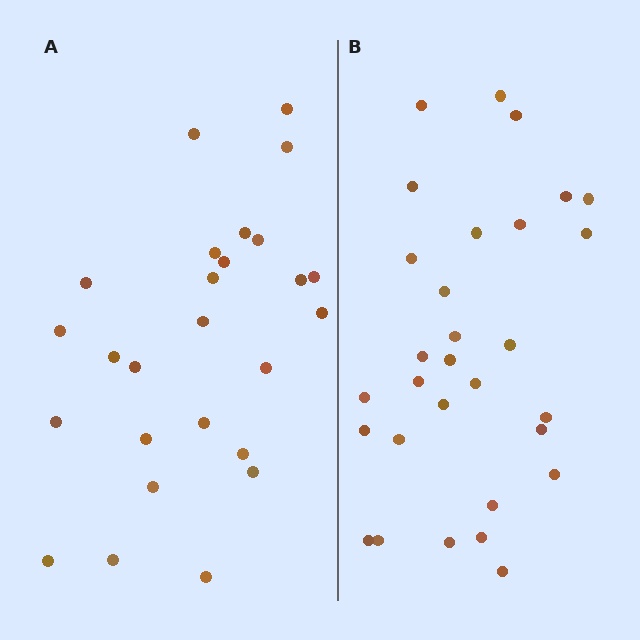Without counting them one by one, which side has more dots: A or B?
Region B (the right region) has more dots.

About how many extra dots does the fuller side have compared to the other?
Region B has about 4 more dots than region A.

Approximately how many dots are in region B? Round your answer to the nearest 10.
About 30 dots.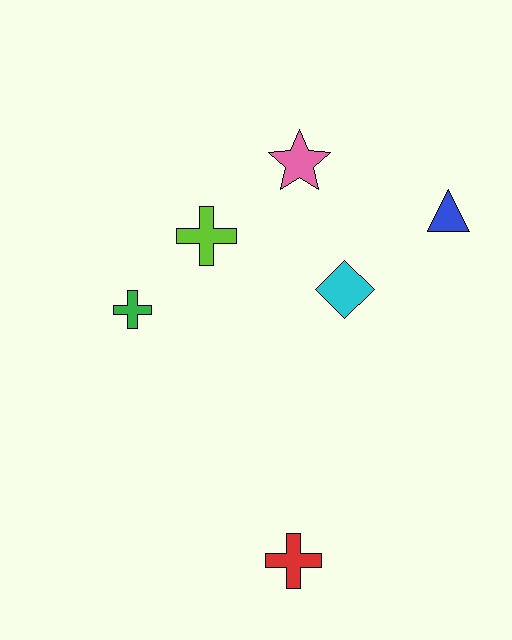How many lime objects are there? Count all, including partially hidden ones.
There is 1 lime object.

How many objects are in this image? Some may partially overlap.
There are 6 objects.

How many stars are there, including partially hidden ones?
There is 1 star.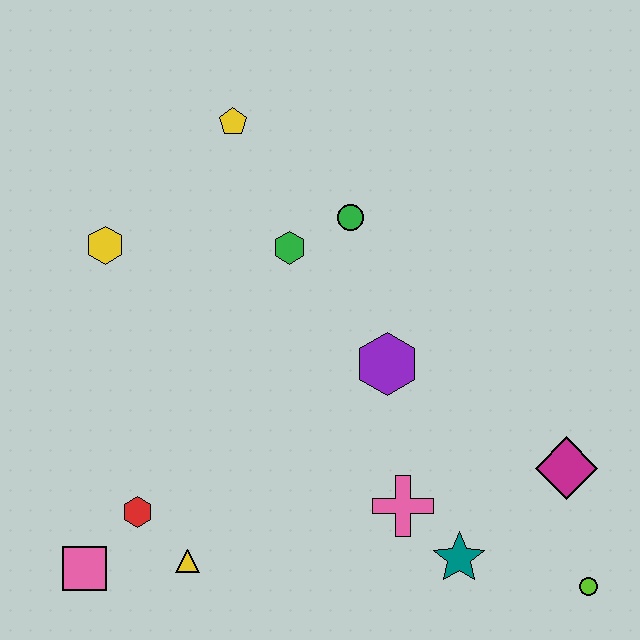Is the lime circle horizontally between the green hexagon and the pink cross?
No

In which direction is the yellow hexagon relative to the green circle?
The yellow hexagon is to the left of the green circle.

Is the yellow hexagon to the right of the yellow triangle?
No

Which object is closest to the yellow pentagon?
The green hexagon is closest to the yellow pentagon.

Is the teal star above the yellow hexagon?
No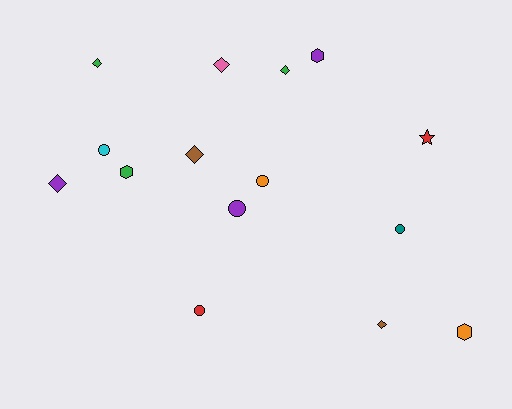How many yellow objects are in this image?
There are no yellow objects.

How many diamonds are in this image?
There are 6 diamonds.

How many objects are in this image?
There are 15 objects.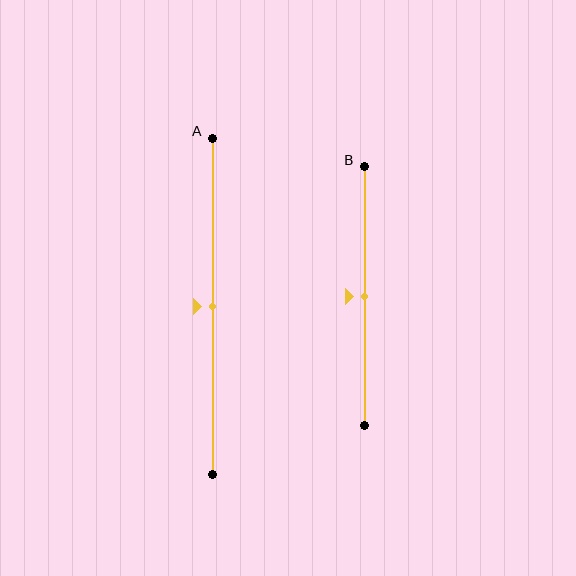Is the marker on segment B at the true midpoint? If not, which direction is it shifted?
Yes, the marker on segment B is at the true midpoint.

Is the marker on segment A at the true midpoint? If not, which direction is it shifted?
Yes, the marker on segment A is at the true midpoint.